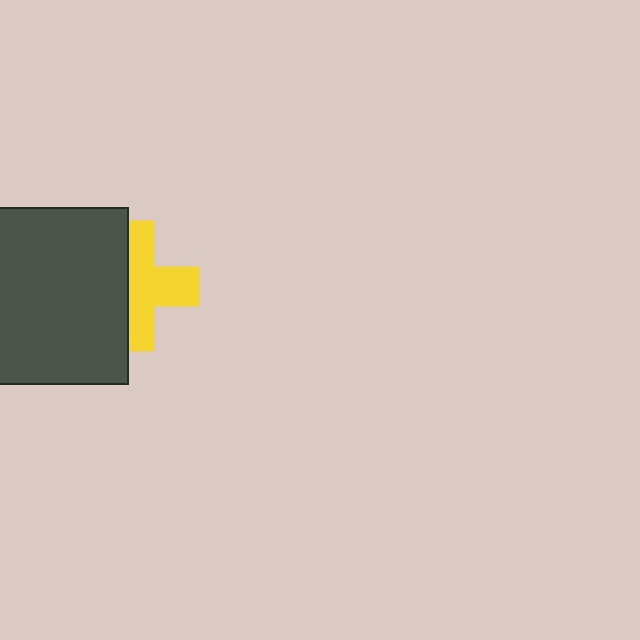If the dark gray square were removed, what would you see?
You would see the complete yellow cross.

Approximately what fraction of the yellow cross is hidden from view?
Roughly 44% of the yellow cross is hidden behind the dark gray square.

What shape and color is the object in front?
The object in front is a dark gray square.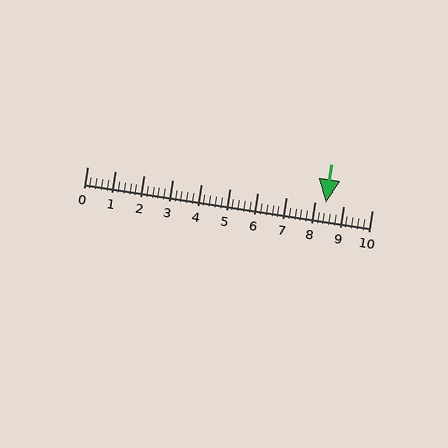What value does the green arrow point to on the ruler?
The green arrow points to approximately 8.4.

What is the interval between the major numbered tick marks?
The major tick marks are spaced 1 units apart.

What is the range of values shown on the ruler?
The ruler shows values from 0 to 10.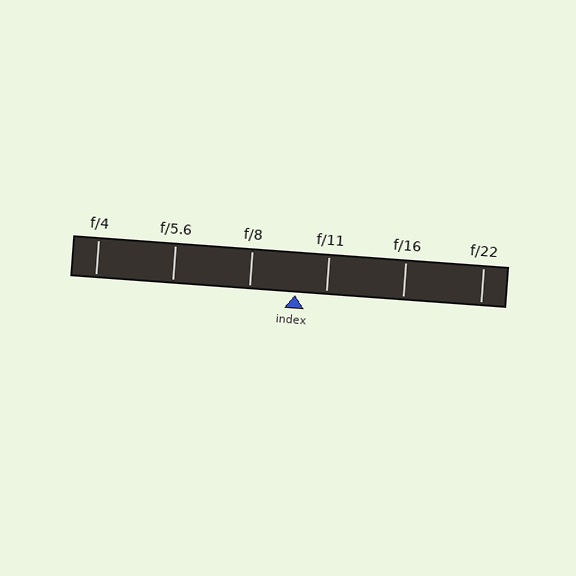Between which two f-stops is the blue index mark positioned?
The index mark is between f/8 and f/11.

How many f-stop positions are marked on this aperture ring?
There are 6 f-stop positions marked.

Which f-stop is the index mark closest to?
The index mark is closest to f/11.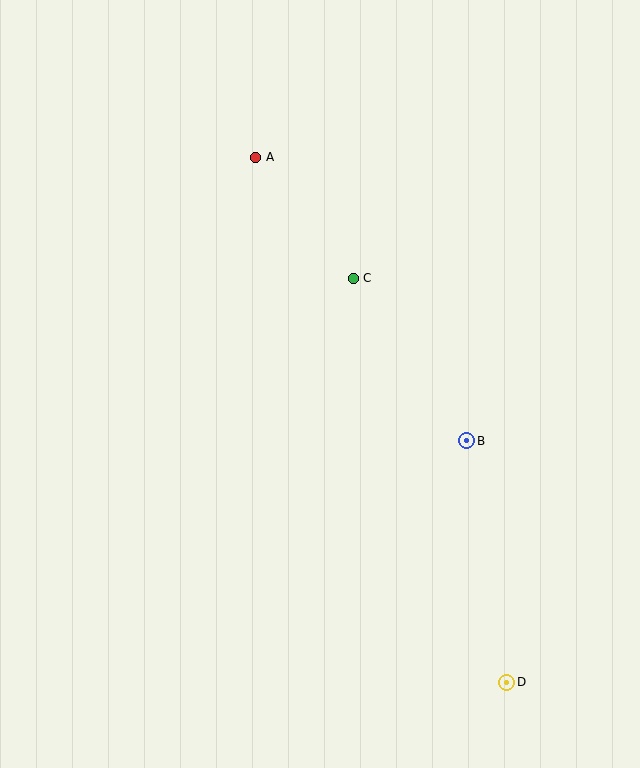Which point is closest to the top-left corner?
Point A is closest to the top-left corner.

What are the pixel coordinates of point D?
Point D is at (507, 682).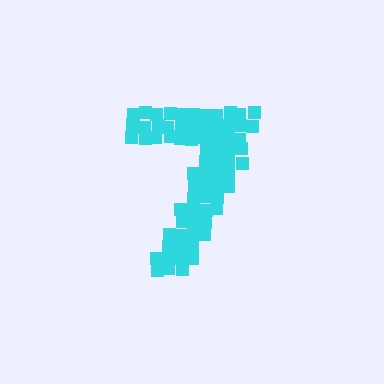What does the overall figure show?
The overall figure shows the digit 7.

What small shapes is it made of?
It is made of small squares.